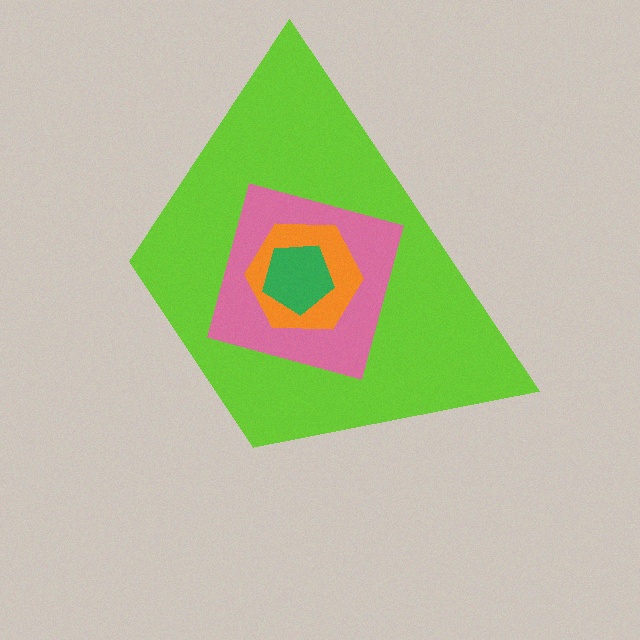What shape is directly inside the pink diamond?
The orange hexagon.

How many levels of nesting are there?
4.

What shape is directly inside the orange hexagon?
The green pentagon.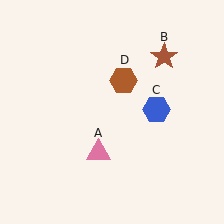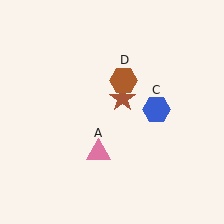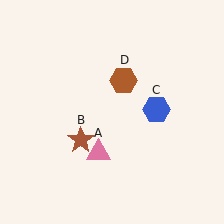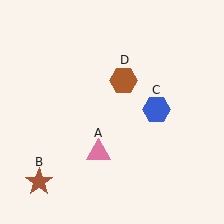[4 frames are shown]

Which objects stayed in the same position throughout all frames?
Pink triangle (object A) and blue hexagon (object C) and brown hexagon (object D) remained stationary.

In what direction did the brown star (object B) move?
The brown star (object B) moved down and to the left.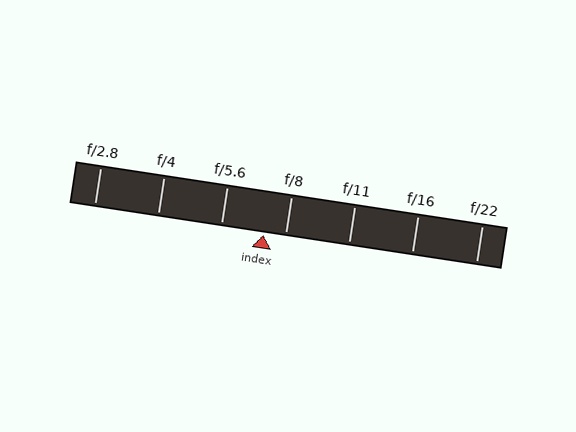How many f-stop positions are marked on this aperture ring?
There are 7 f-stop positions marked.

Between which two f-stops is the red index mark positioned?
The index mark is between f/5.6 and f/8.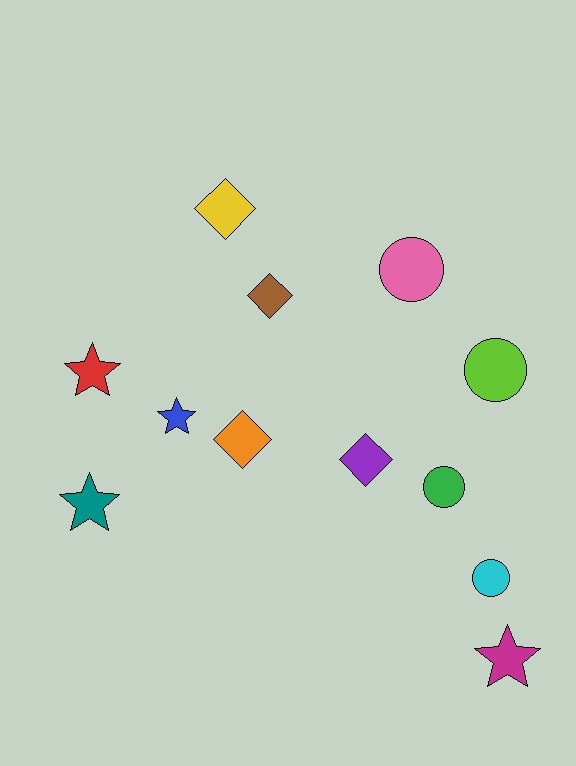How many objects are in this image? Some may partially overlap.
There are 12 objects.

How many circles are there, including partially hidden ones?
There are 4 circles.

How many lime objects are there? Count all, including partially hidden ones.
There is 1 lime object.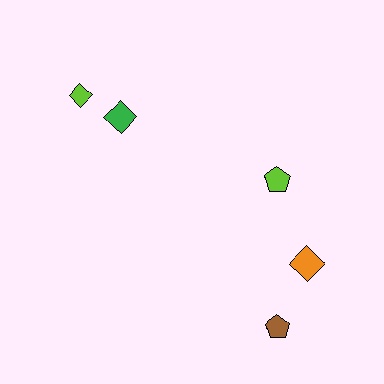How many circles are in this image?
There are no circles.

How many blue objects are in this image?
There are no blue objects.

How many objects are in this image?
There are 5 objects.